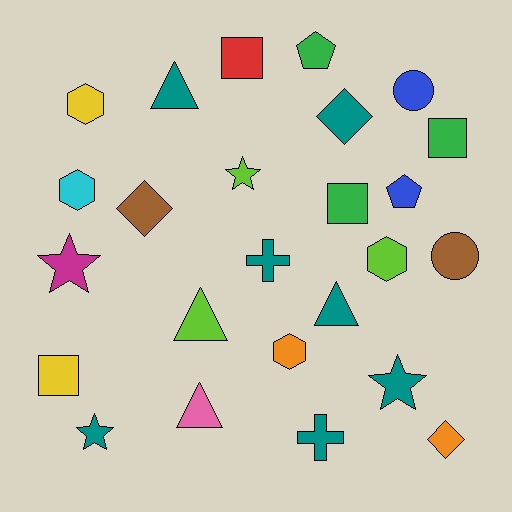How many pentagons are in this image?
There are 2 pentagons.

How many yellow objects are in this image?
There are 2 yellow objects.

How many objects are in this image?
There are 25 objects.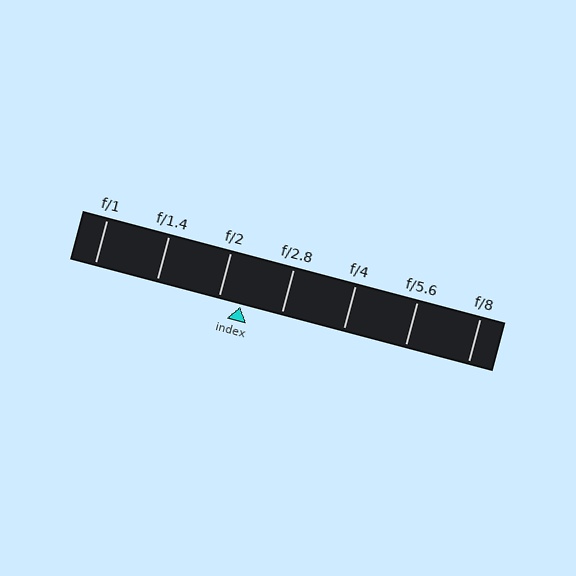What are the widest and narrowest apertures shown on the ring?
The widest aperture shown is f/1 and the narrowest is f/8.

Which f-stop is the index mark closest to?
The index mark is closest to f/2.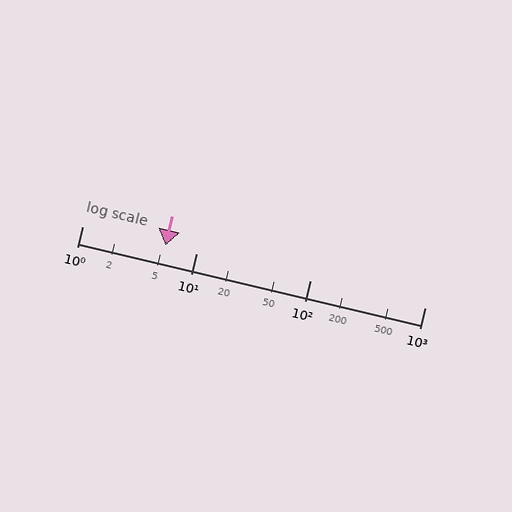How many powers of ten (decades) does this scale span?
The scale spans 3 decades, from 1 to 1000.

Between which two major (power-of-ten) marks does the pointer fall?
The pointer is between 1 and 10.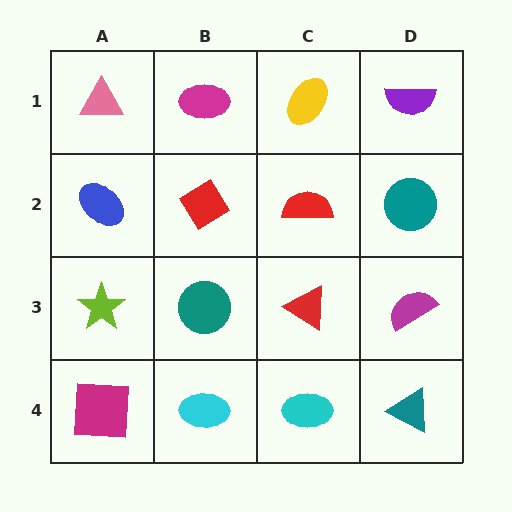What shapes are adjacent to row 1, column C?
A red semicircle (row 2, column C), a magenta ellipse (row 1, column B), a purple semicircle (row 1, column D).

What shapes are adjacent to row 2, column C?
A yellow ellipse (row 1, column C), a red triangle (row 3, column C), a red diamond (row 2, column B), a teal circle (row 2, column D).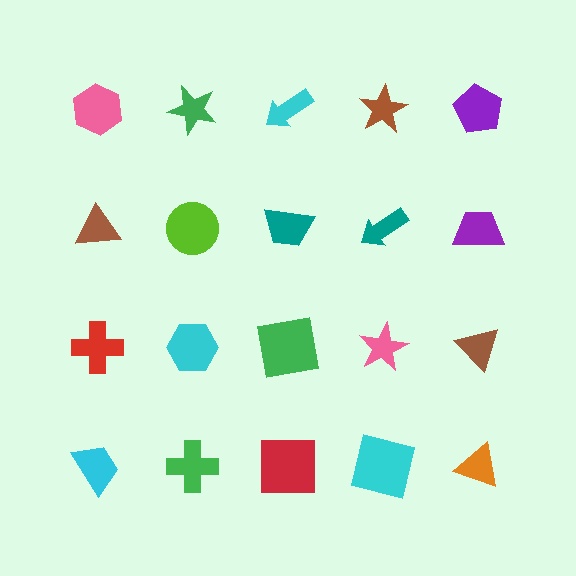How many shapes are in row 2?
5 shapes.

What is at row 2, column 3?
A teal trapezoid.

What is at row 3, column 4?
A pink star.